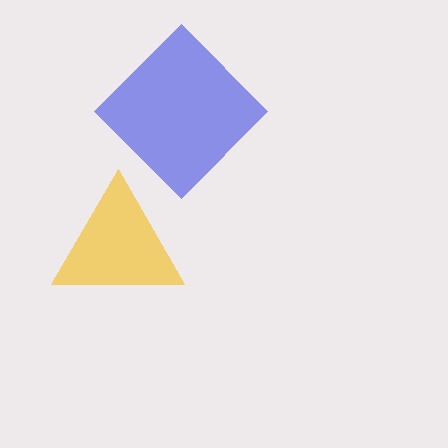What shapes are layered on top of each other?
The layered shapes are: a blue diamond, a yellow triangle.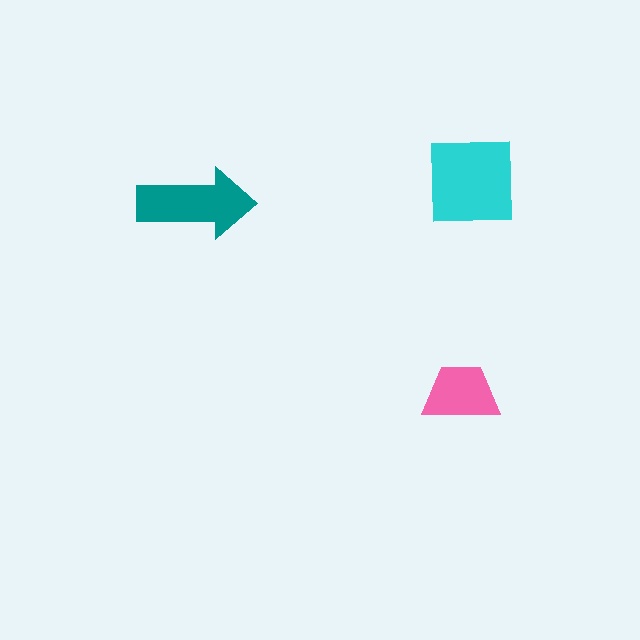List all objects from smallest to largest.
The pink trapezoid, the teal arrow, the cyan square.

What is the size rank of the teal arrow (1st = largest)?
2nd.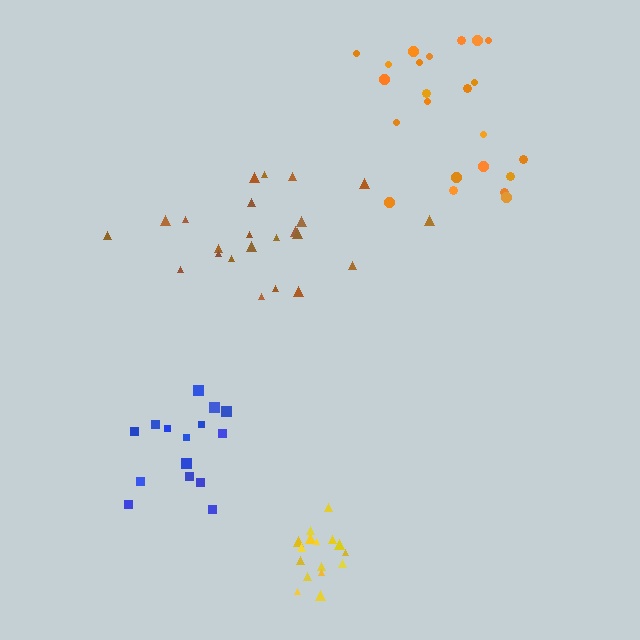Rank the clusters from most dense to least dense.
yellow, brown, blue, orange.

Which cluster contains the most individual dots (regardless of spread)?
Brown (24).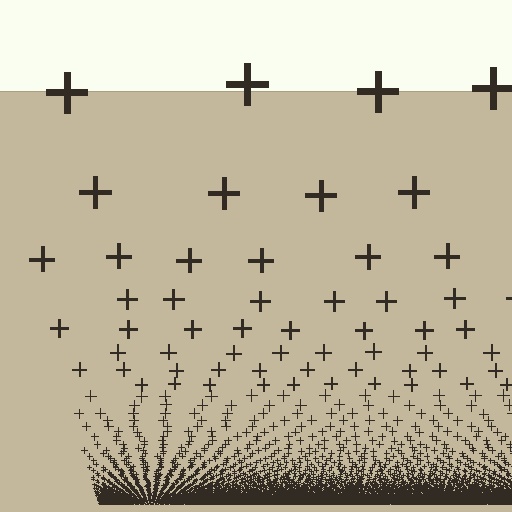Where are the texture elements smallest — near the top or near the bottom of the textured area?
Near the bottom.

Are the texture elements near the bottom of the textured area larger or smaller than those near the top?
Smaller. The gradient is inverted — elements near the bottom are smaller and denser.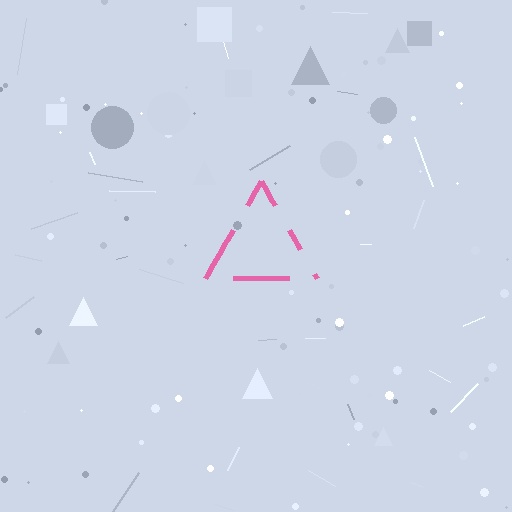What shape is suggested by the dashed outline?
The dashed outline suggests a triangle.